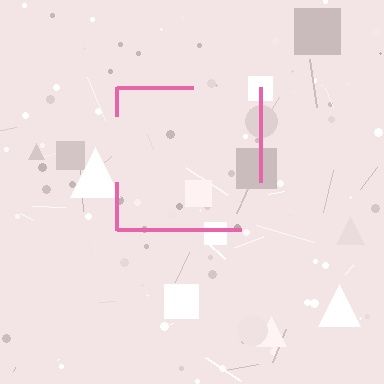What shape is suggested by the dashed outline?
The dashed outline suggests a square.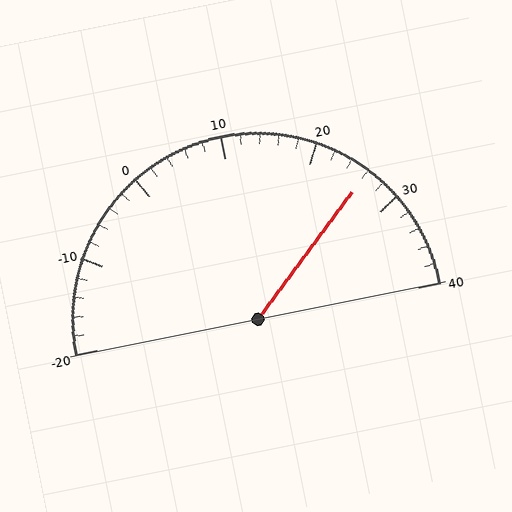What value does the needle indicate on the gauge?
The needle indicates approximately 26.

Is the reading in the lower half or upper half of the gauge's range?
The reading is in the upper half of the range (-20 to 40).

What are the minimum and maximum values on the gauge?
The gauge ranges from -20 to 40.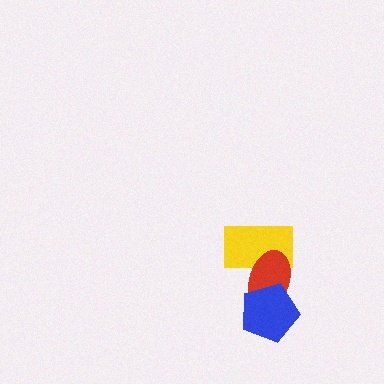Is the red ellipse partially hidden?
Yes, it is partially covered by another shape.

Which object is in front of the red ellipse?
The blue pentagon is in front of the red ellipse.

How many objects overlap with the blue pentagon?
1 object overlaps with the blue pentagon.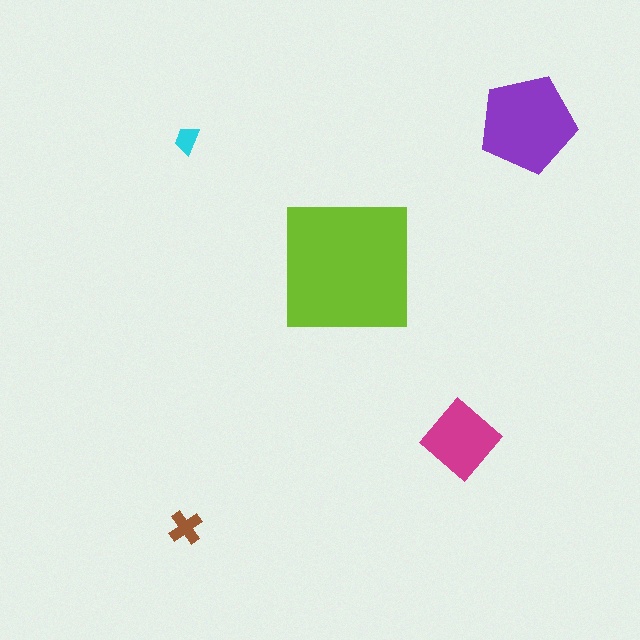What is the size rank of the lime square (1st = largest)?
1st.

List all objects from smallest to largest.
The cyan trapezoid, the brown cross, the magenta diamond, the purple pentagon, the lime square.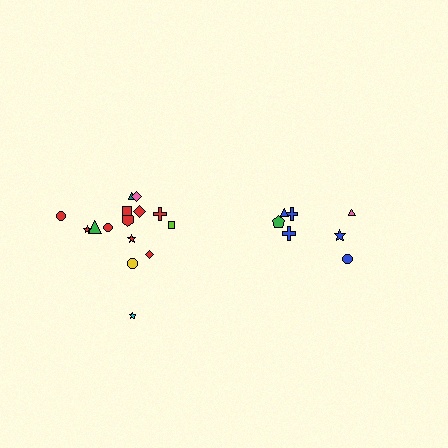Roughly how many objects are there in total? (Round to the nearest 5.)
Roughly 20 objects in total.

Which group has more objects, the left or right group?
The left group.